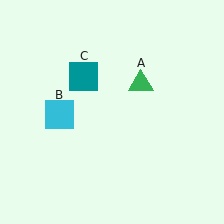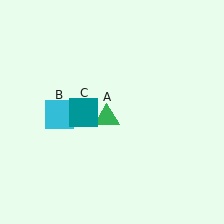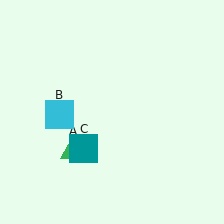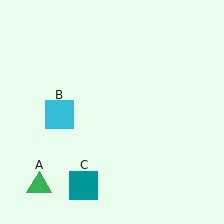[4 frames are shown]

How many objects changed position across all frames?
2 objects changed position: green triangle (object A), teal square (object C).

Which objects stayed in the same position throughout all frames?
Cyan square (object B) remained stationary.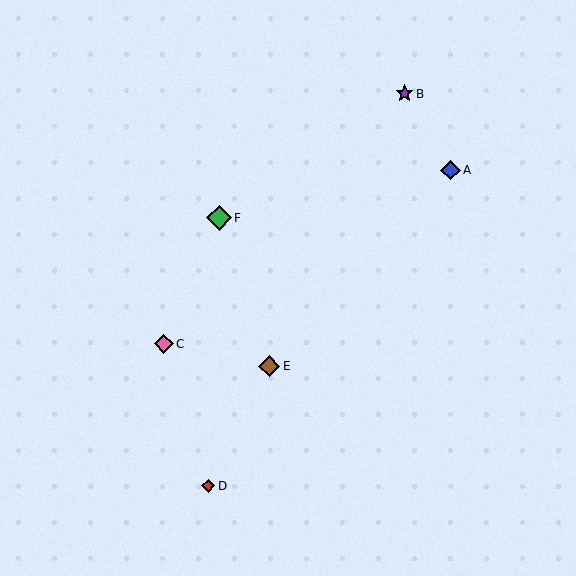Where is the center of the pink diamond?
The center of the pink diamond is at (164, 344).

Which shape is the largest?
The green diamond (labeled F) is the largest.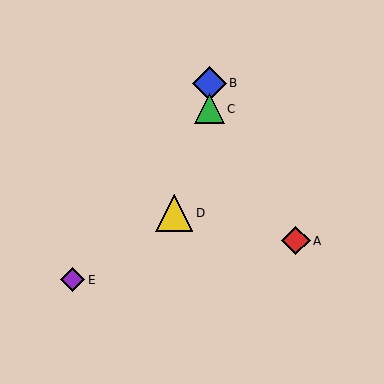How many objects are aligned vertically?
2 objects (B, C) are aligned vertically.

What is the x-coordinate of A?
Object A is at x≈296.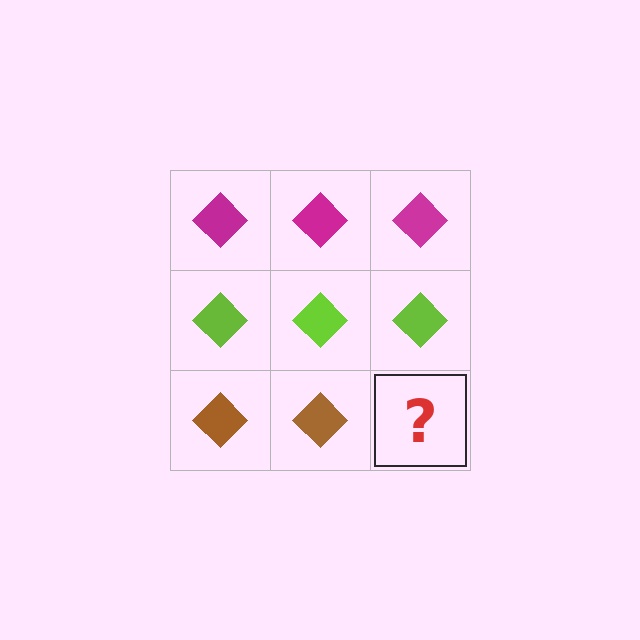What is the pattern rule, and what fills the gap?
The rule is that each row has a consistent color. The gap should be filled with a brown diamond.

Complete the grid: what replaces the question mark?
The question mark should be replaced with a brown diamond.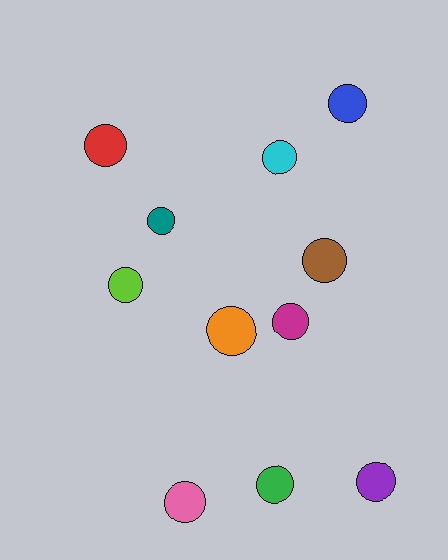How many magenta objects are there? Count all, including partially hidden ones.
There is 1 magenta object.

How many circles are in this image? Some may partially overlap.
There are 11 circles.